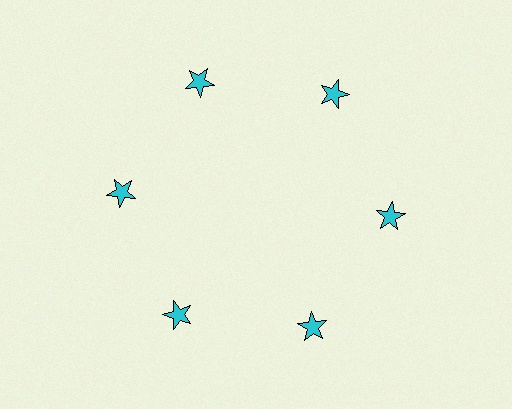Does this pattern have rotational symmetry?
Yes, this pattern has 6-fold rotational symmetry. It looks the same after rotating 60 degrees around the center.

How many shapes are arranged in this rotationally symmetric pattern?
There are 6 shapes, arranged in 6 groups of 1.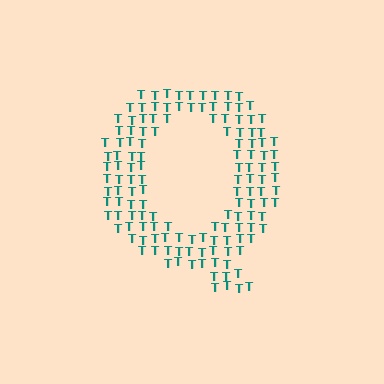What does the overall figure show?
The overall figure shows the letter Q.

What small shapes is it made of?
It is made of small letter T's.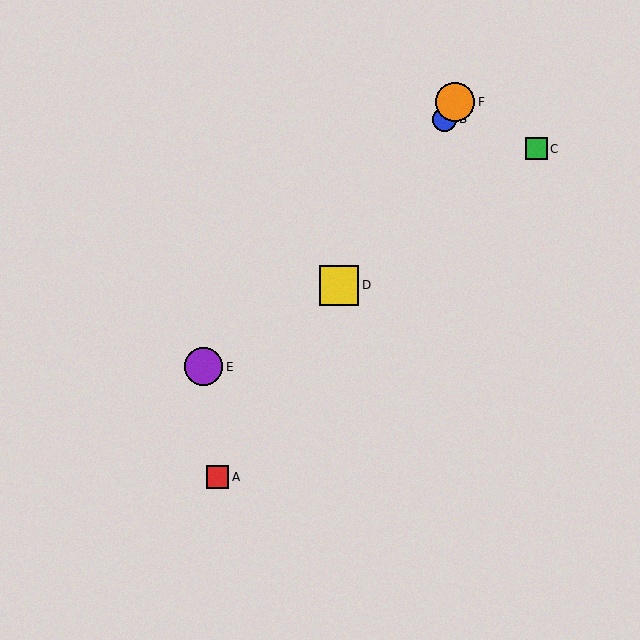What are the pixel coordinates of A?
Object A is at (218, 477).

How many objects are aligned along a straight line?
4 objects (A, B, D, F) are aligned along a straight line.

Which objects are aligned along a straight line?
Objects A, B, D, F are aligned along a straight line.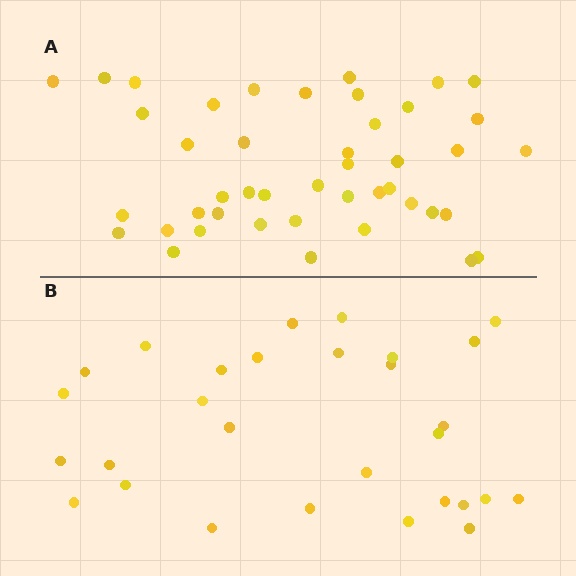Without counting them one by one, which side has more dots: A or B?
Region A (the top region) has more dots.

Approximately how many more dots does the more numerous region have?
Region A has approximately 15 more dots than region B.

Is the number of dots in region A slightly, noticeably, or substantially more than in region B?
Region A has substantially more. The ratio is roughly 1.5 to 1.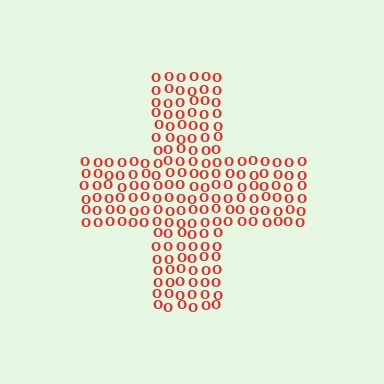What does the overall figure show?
The overall figure shows a cross.